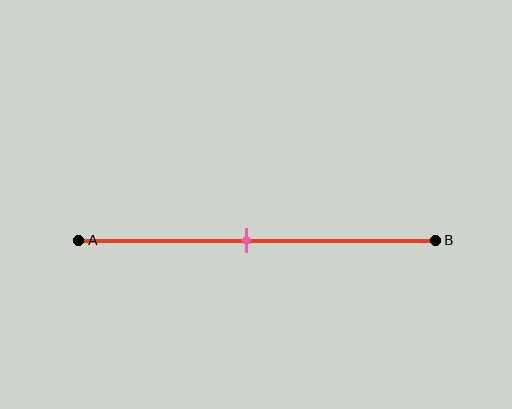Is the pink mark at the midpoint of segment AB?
No, the mark is at about 45% from A, not at the 50% midpoint.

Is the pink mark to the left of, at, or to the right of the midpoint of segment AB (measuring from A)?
The pink mark is to the left of the midpoint of segment AB.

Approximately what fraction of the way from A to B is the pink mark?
The pink mark is approximately 45% of the way from A to B.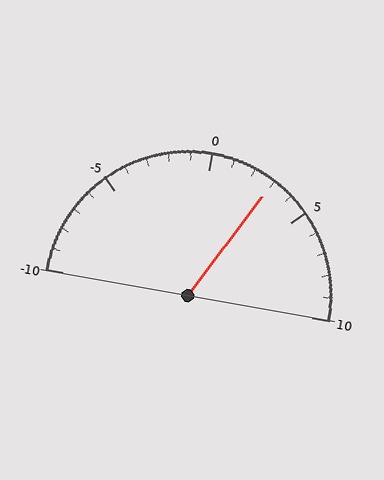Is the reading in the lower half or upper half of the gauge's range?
The reading is in the upper half of the range (-10 to 10).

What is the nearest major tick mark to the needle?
The nearest major tick mark is 5.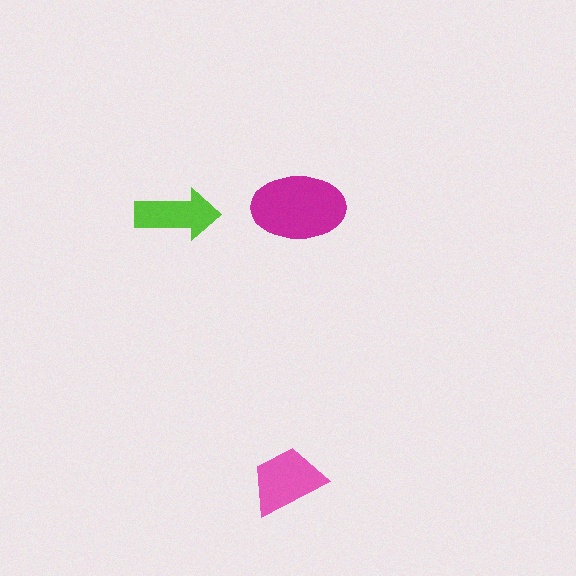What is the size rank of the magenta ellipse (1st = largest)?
1st.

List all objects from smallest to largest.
The lime arrow, the pink trapezoid, the magenta ellipse.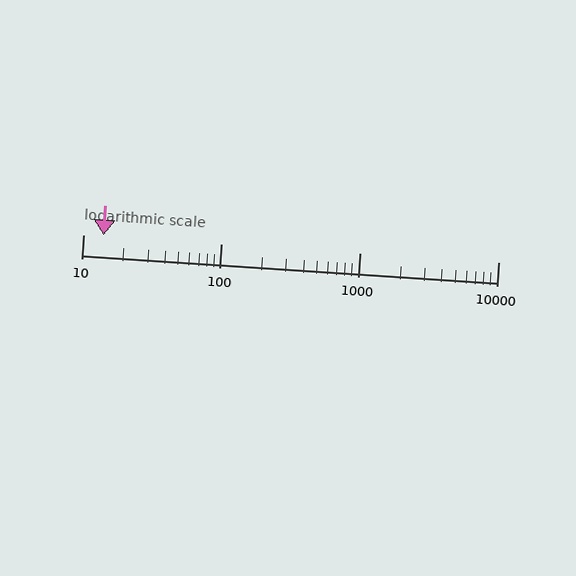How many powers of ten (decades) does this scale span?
The scale spans 3 decades, from 10 to 10000.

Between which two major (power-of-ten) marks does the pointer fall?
The pointer is between 10 and 100.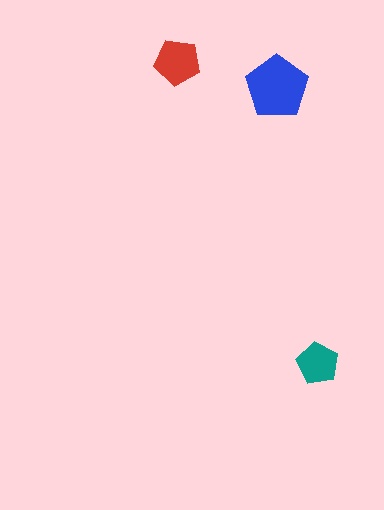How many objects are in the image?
There are 3 objects in the image.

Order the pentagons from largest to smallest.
the blue one, the red one, the teal one.